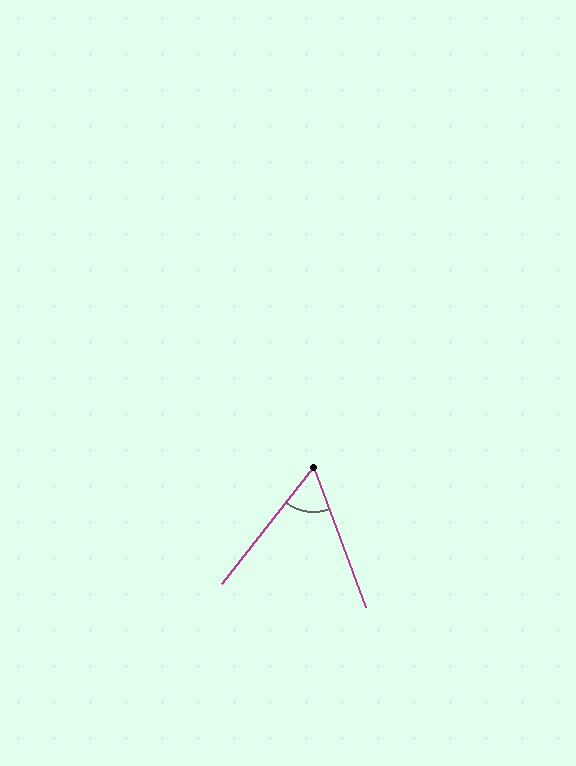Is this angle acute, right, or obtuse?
It is acute.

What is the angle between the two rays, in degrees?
Approximately 58 degrees.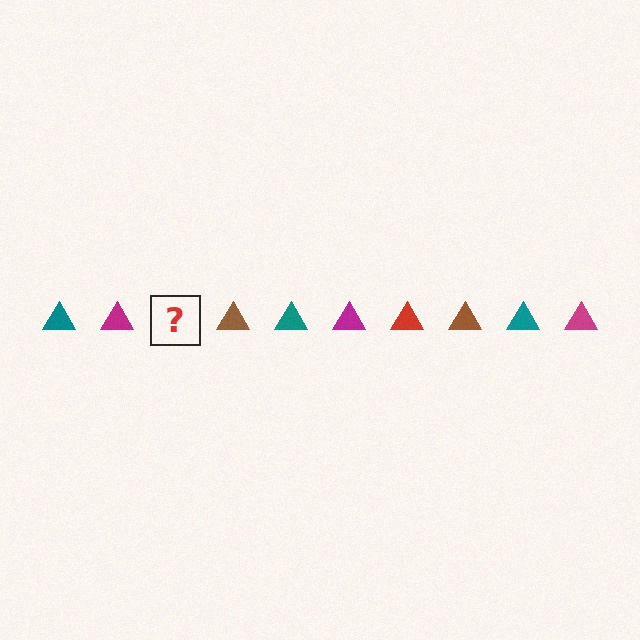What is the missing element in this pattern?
The missing element is a red triangle.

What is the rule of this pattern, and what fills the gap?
The rule is that the pattern cycles through teal, magenta, red, brown triangles. The gap should be filled with a red triangle.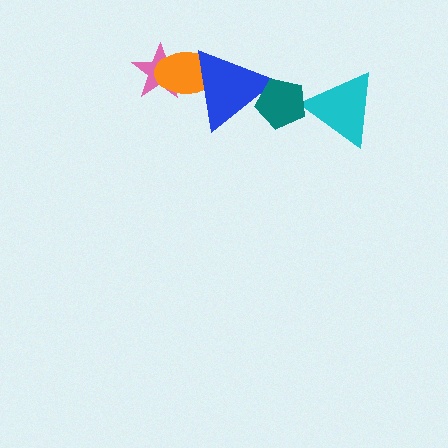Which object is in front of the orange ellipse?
The blue triangle is in front of the orange ellipse.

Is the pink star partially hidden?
Yes, it is partially covered by another shape.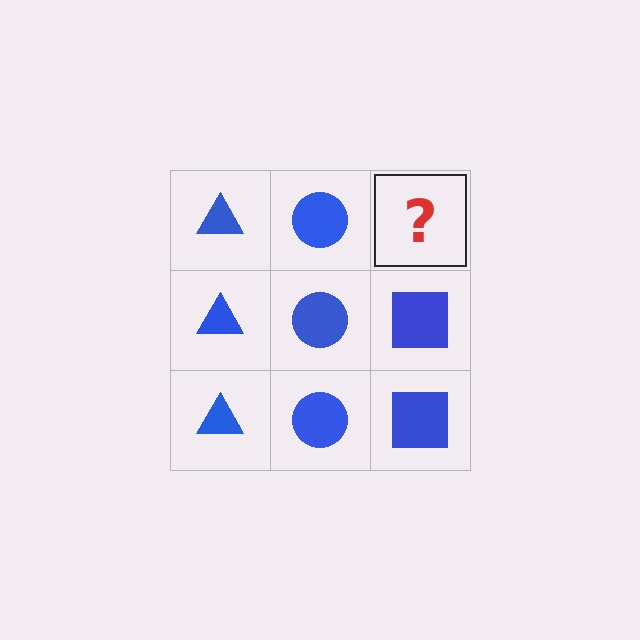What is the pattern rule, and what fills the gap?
The rule is that each column has a consistent shape. The gap should be filled with a blue square.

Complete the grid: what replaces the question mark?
The question mark should be replaced with a blue square.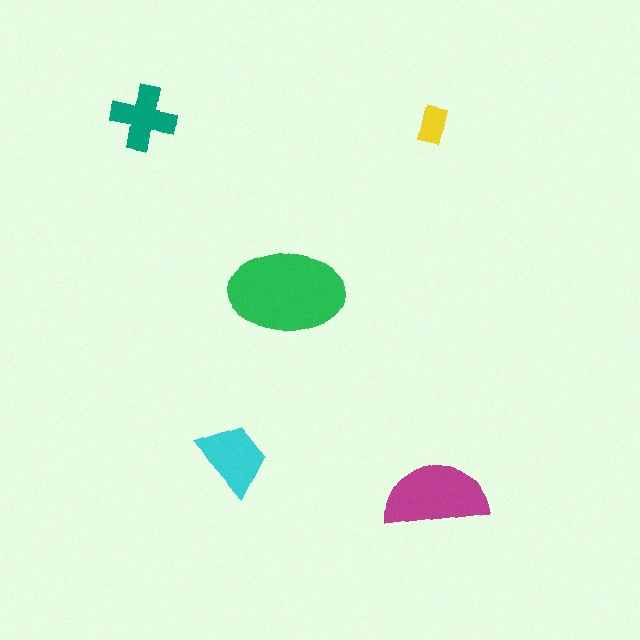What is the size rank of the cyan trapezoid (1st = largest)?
3rd.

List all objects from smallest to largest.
The yellow rectangle, the teal cross, the cyan trapezoid, the magenta semicircle, the green ellipse.